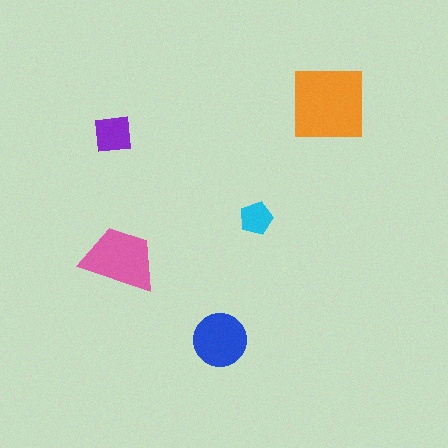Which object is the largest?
The orange square.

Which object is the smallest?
The cyan pentagon.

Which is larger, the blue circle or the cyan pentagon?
The blue circle.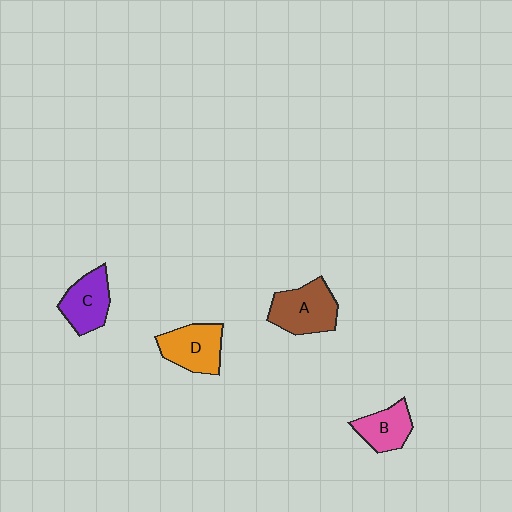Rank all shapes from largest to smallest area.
From largest to smallest: A (brown), D (orange), C (purple), B (pink).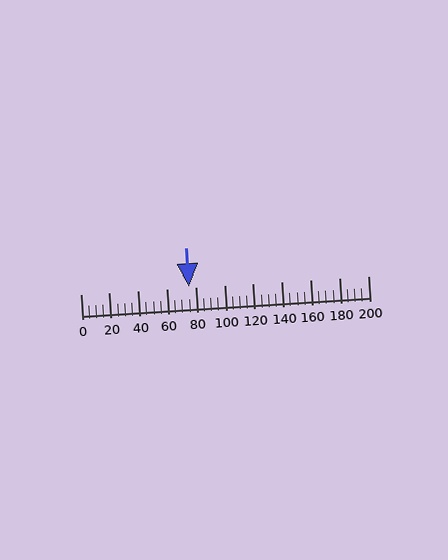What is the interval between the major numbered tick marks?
The major tick marks are spaced 20 units apart.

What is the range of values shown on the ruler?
The ruler shows values from 0 to 200.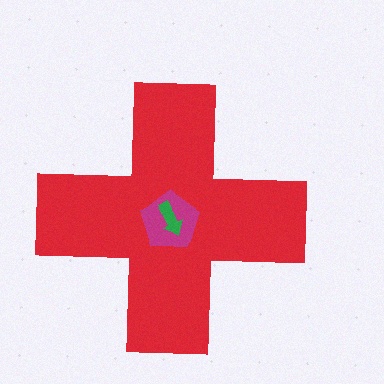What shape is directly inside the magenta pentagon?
The green arrow.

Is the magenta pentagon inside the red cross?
Yes.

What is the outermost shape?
The red cross.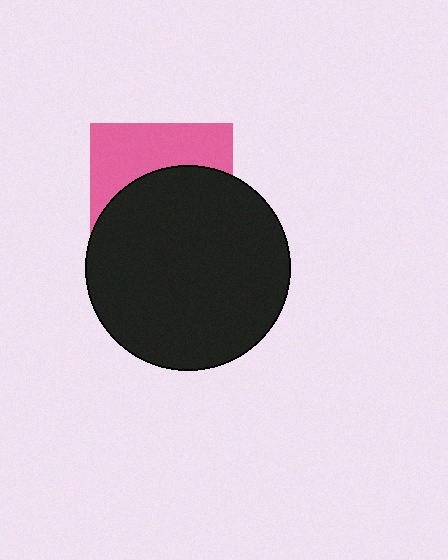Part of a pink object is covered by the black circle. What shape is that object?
It is a square.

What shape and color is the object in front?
The object in front is a black circle.